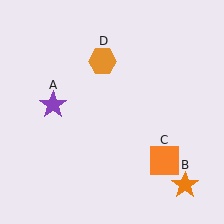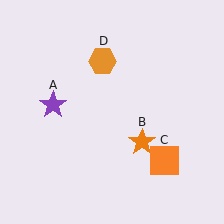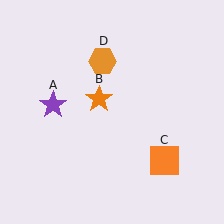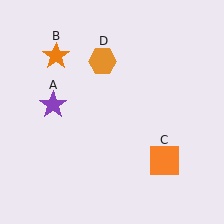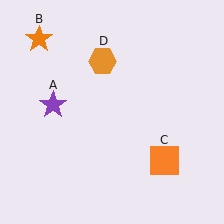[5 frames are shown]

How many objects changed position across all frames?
1 object changed position: orange star (object B).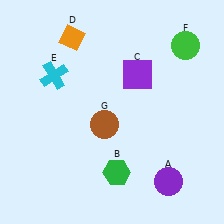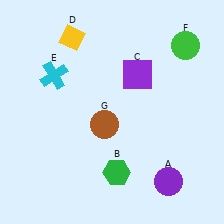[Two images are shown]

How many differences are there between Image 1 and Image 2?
There is 1 difference between the two images.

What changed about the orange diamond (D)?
In Image 1, D is orange. In Image 2, it changed to yellow.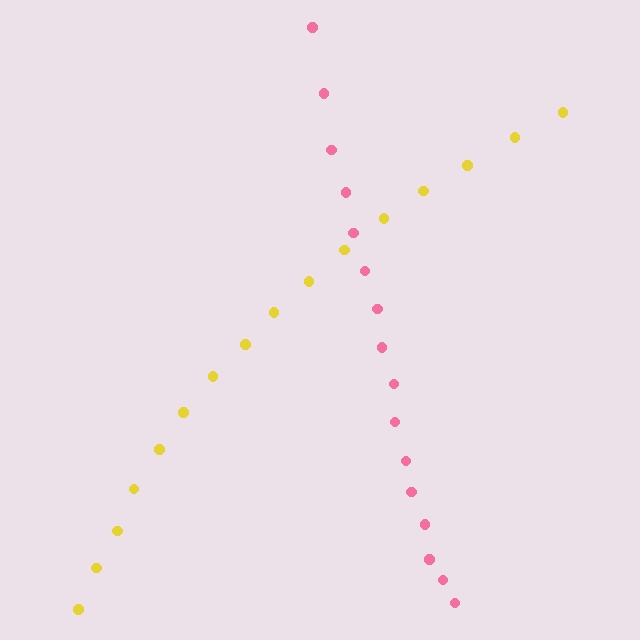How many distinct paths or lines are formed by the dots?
There are 2 distinct paths.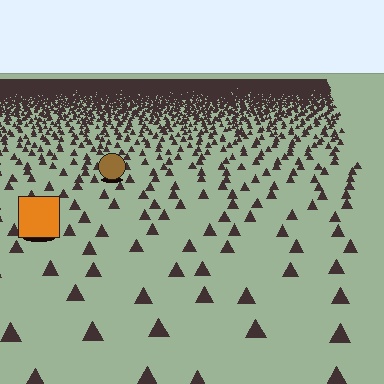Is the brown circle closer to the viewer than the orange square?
No. The orange square is closer — you can tell from the texture gradient: the ground texture is coarser near it.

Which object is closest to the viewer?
The orange square is closest. The texture marks near it are larger and more spread out.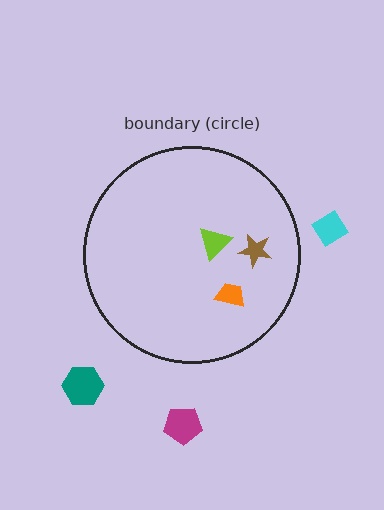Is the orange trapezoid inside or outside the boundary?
Inside.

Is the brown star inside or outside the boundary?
Inside.